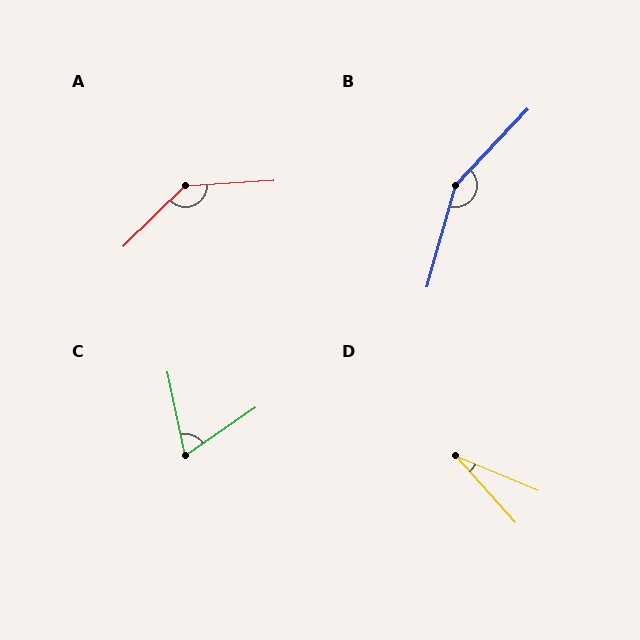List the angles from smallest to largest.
D (25°), C (67°), A (139°), B (152°).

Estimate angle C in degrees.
Approximately 67 degrees.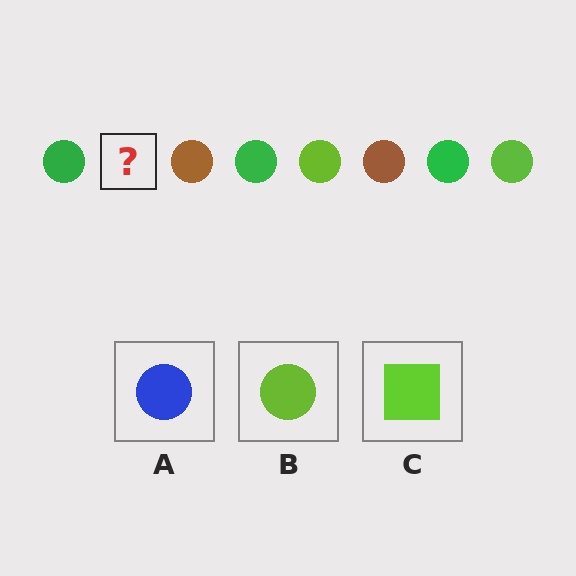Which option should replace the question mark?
Option B.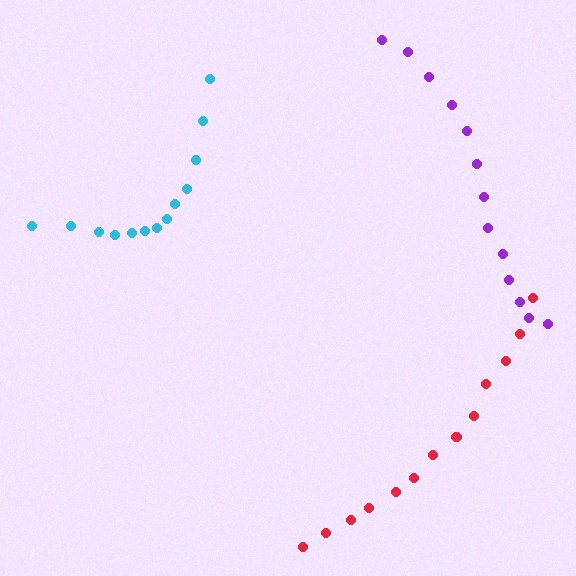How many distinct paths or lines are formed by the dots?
There are 3 distinct paths.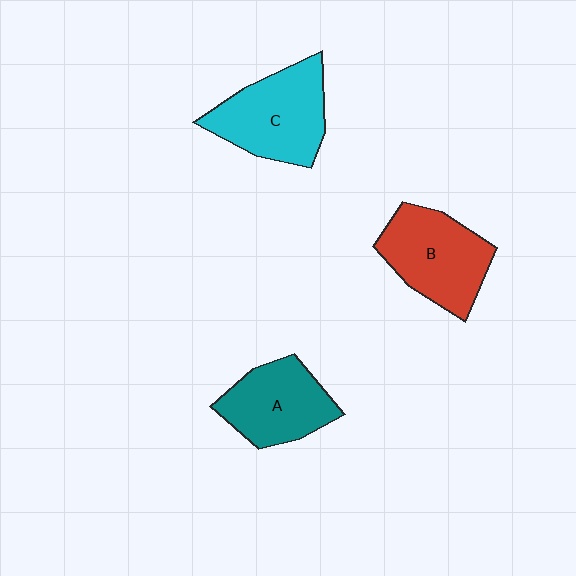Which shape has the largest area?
Shape C (cyan).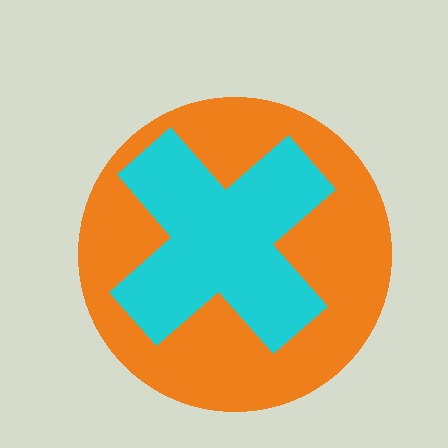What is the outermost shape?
The orange circle.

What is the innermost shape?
The cyan cross.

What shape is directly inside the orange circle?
The cyan cross.